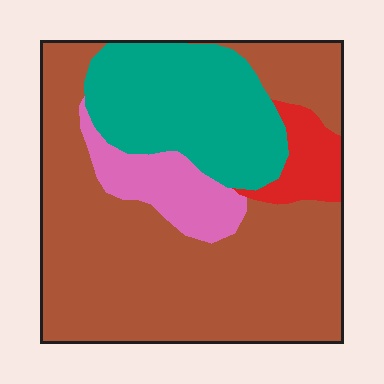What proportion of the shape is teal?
Teal takes up about one quarter (1/4) of the shape.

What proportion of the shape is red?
Red takes up about one tenth (1/10) of the shape.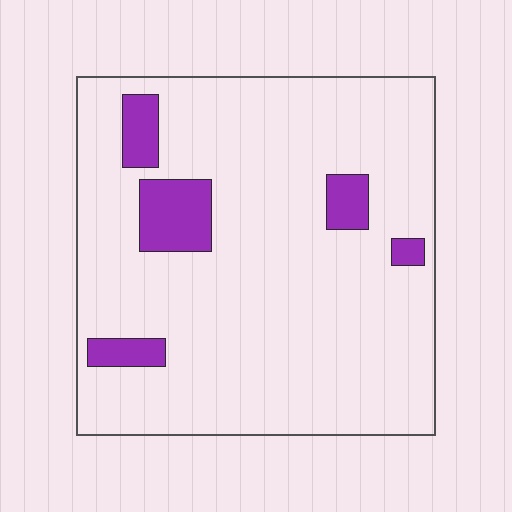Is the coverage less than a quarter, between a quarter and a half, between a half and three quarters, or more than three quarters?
Less than a quarter.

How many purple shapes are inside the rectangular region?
5.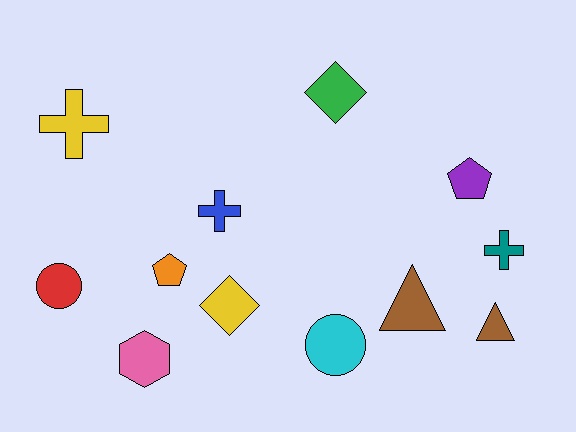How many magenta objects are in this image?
There are no magenta objects.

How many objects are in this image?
There are 12 objects.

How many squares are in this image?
There are no squares.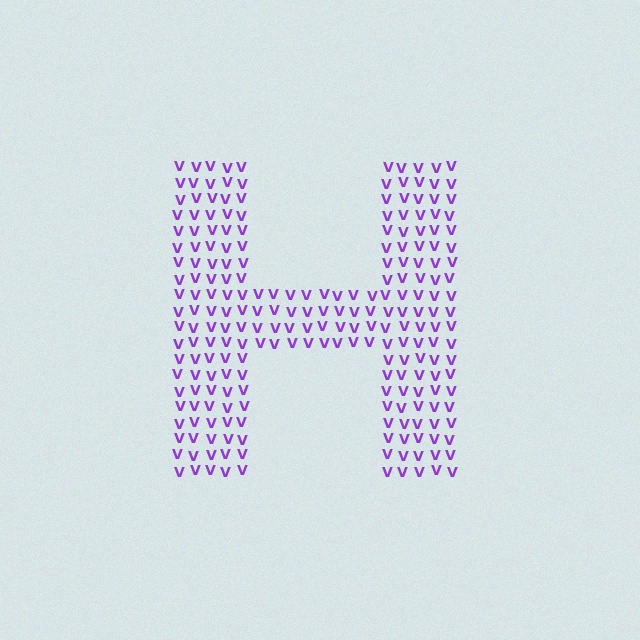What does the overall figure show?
The overall figure shows the letter H.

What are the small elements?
The small elements are letter V's.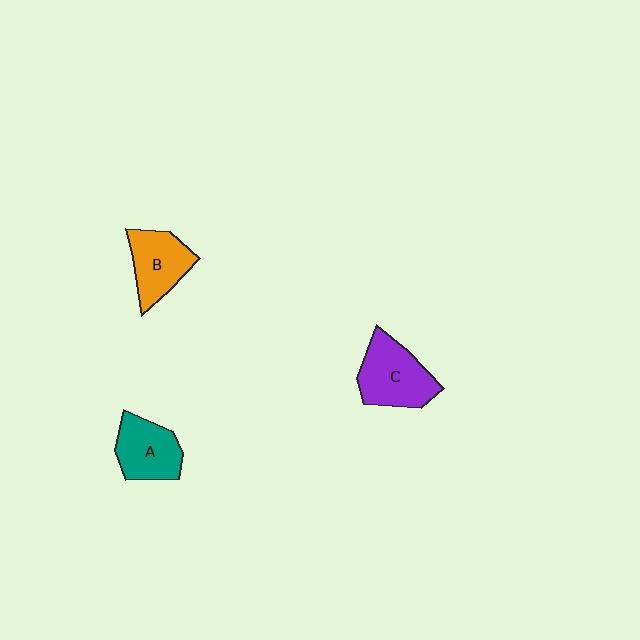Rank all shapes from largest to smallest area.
From largest to smallest: C (purple), A (teal), B (orange).